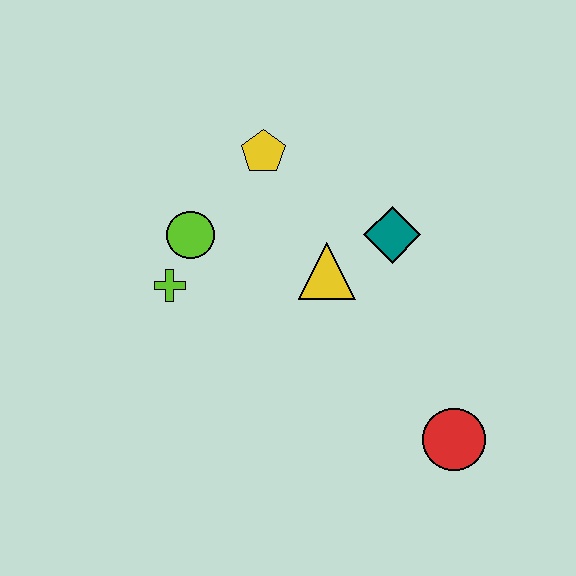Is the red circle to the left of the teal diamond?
No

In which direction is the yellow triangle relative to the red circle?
The yellow triangle is above the red circle.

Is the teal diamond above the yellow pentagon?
No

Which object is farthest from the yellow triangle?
The red circle is farthest from the yellow triangle.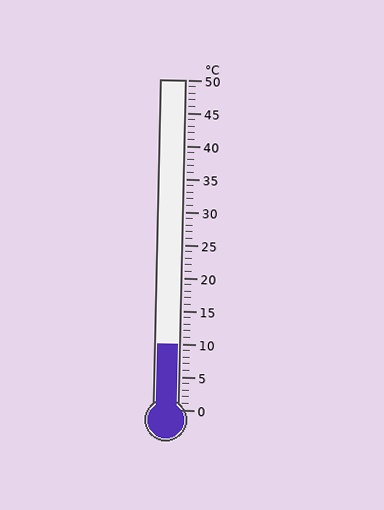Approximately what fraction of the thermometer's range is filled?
The thermometer is filled to approximately 20% of its range.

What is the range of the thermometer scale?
The thermometer scale ranges from 0°C to 50°C.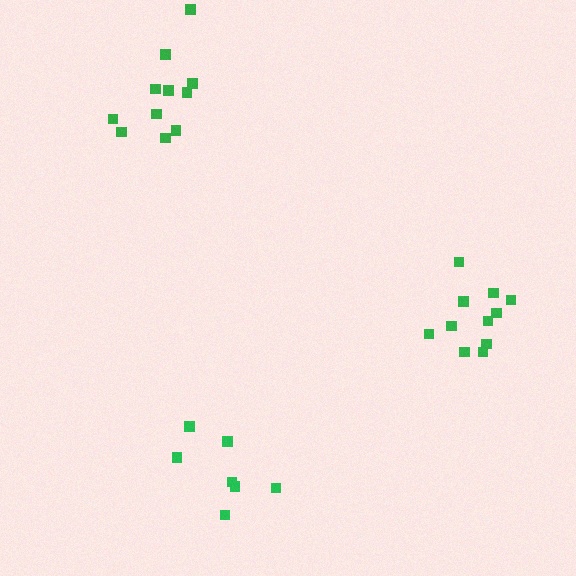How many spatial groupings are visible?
There are 3 spatial groupings.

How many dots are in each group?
Group 1: 7 dots, Group 2: 11 dots, Group 3: 11 dots (29 total).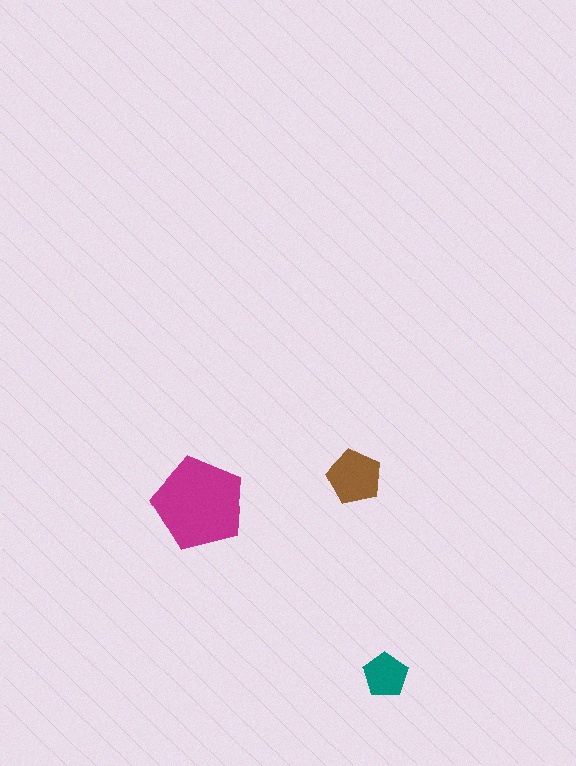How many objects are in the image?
There are 3 objects in the image.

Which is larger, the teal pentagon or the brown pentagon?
The brown one.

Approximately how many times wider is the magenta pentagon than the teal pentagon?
About 2 times wider.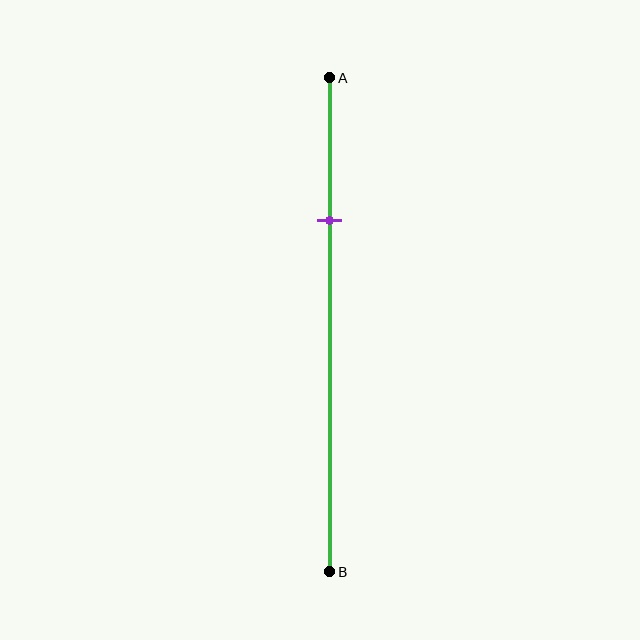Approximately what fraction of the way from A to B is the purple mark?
The purple mark is approximately 30% of the way from A to B.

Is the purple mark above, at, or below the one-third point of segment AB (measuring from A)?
The purple mark is above the one-third point of segment AB.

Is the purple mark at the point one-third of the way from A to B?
No, the mark is at about 30% from A, not at the 33% one-third point.